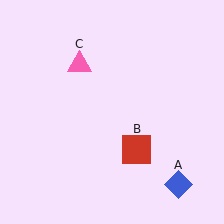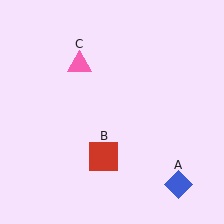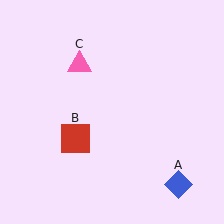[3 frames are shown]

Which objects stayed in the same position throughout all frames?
Blue diamond (object A) and pink triangle (object C) remained stationary.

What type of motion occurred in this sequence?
The red square (object B) rotated clockwise around the center of the scene.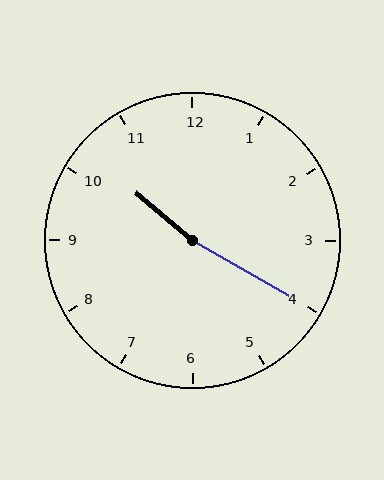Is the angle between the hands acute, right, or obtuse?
It is obtuse.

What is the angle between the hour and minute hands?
Approximately 170 degrees.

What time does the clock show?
10:20.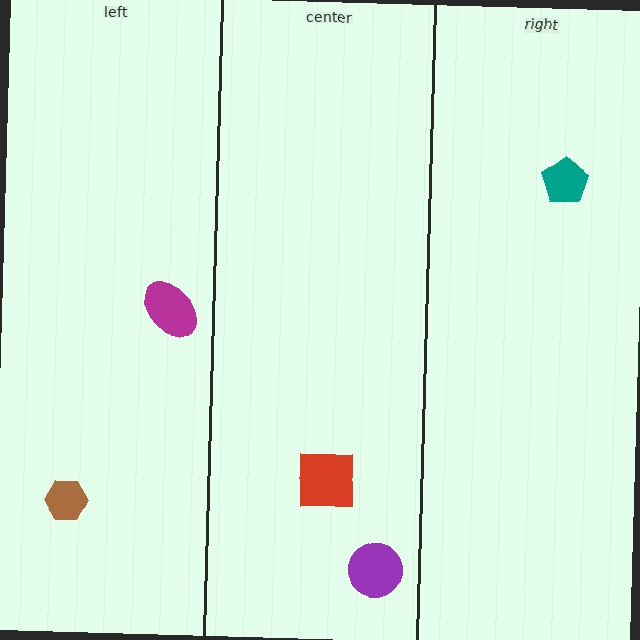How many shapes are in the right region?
1.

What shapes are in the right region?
The teal pentagon.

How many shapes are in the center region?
2.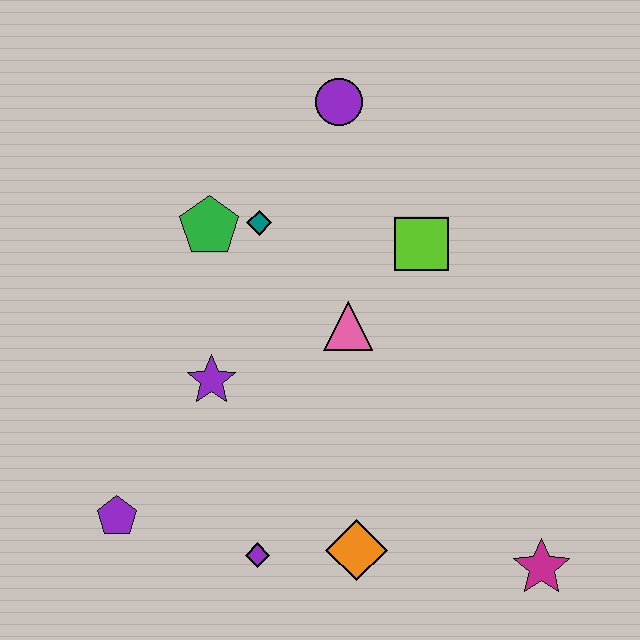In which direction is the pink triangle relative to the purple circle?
The pink triangle is below the purple circle.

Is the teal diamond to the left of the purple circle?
Yes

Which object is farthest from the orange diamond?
The purple circle is farthest from the orange diamond.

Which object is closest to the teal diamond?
The green pentagon is closest to the teal diamond.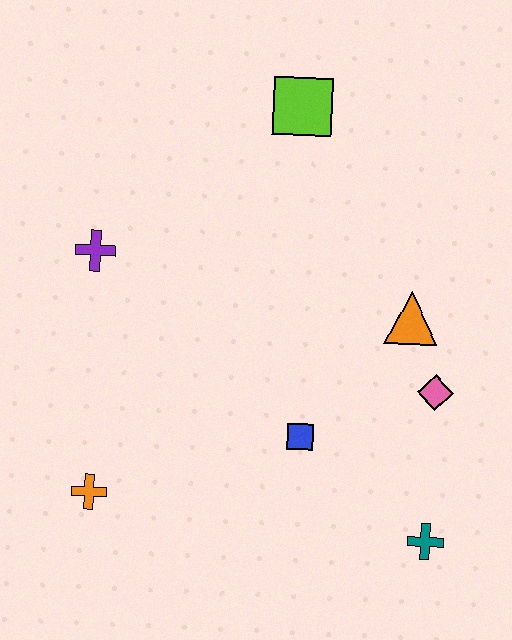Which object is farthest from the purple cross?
The teal cross is farthest from the purple cross.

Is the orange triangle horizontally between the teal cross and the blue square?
Yes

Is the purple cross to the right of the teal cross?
No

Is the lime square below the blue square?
No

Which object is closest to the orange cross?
The blue square is closest to the orange cross.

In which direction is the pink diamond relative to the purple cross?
The pink diamond is to the right of the purple cross.